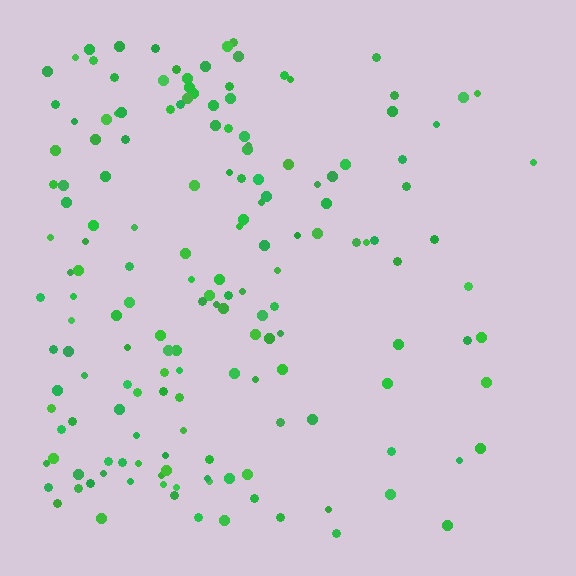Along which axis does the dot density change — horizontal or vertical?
Horizontal.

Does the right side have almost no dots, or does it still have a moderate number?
Still a moderate number, just noticeably fewer than the left.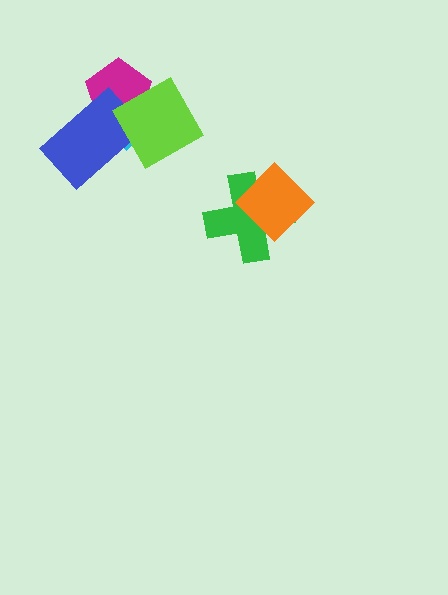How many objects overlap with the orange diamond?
1 object overlaps with the orange diamond.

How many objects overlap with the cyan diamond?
3 objects overlap with the cyan diamond.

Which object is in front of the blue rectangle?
The lime diamond is in front of the blue rectangle.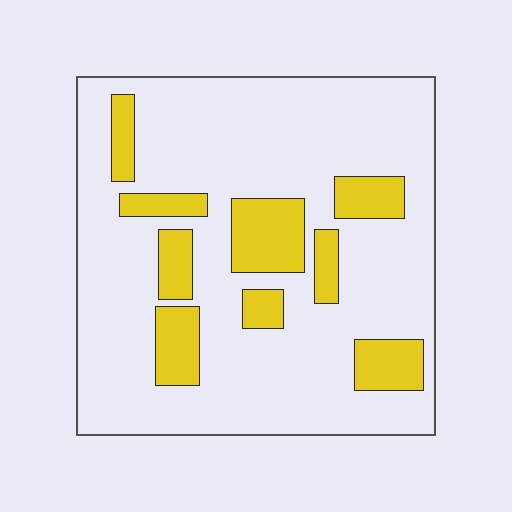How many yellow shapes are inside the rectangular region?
9.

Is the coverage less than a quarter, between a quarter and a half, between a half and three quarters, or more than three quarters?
Less than a quarter.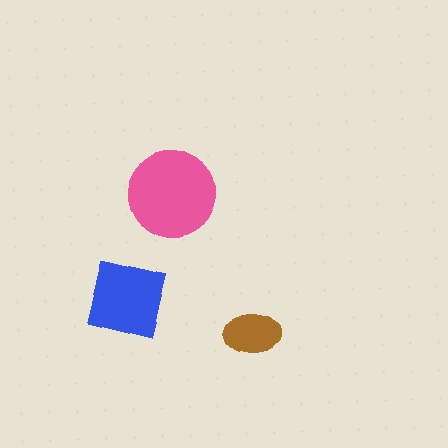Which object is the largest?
The pink circle.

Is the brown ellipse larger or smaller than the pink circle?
Smaller.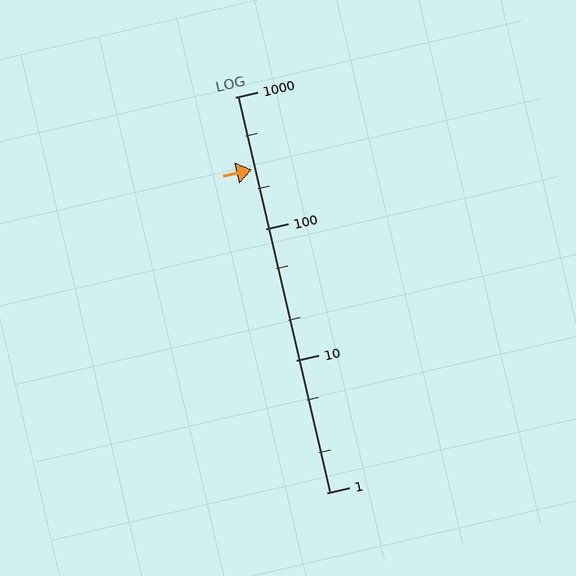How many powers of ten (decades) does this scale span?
The scale spans 3 decades, from 1 to 1000.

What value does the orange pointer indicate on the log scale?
The pointer indicates approximately 280.